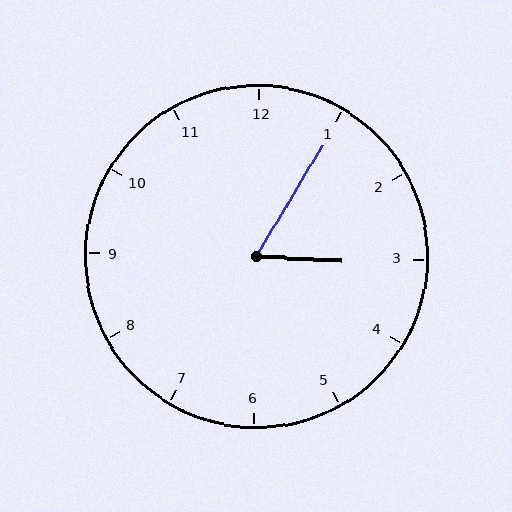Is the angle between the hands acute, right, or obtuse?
It is acute.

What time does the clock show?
3:05.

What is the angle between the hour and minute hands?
Approximately 62 degrees.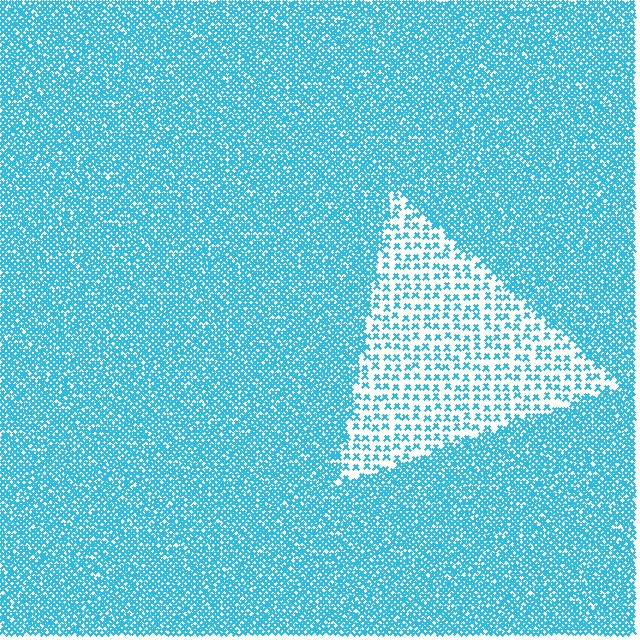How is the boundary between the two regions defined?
The boundary is defined by a change in element density (approximately 2.8x ratio). All elements are the same color, size, and shape.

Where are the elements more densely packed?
The elements are more densely packed outside the triangle boundary.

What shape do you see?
I see a triangle.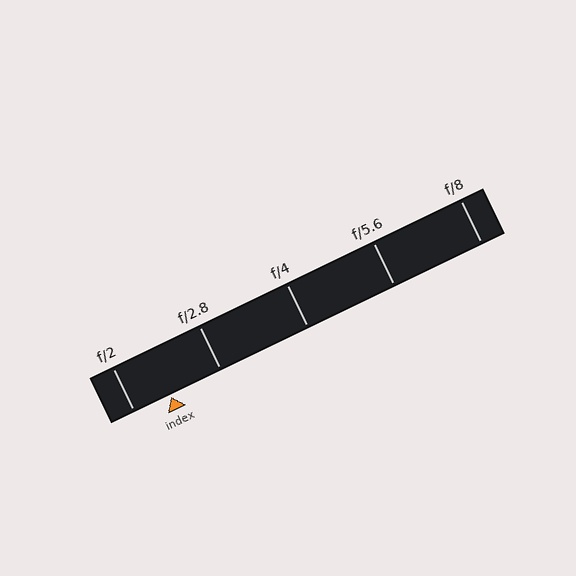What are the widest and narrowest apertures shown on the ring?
The widest aperture shown is f/2 and the narrowest is f/8.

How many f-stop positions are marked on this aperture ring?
There are 5 f-stop positions marked.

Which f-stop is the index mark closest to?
The index mark is closest to f/2.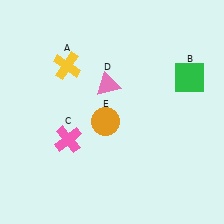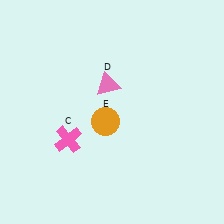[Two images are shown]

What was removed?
The yellow cross (A), the green square (B) were removed in Image 2.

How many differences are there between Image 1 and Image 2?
There are 2 differences between the two images.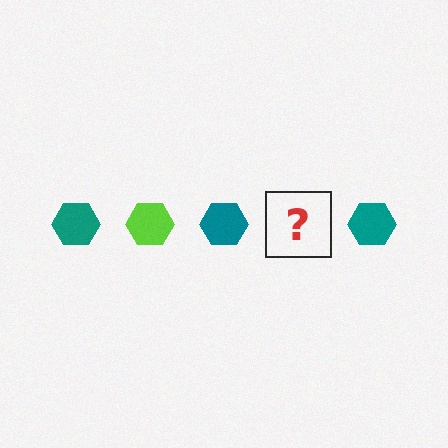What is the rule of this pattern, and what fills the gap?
The rule is that the pattern cycles through teal, lime hexagons. The gap should be filled with a lime hexagon.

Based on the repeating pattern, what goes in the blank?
The blank should be a lime hexagon.